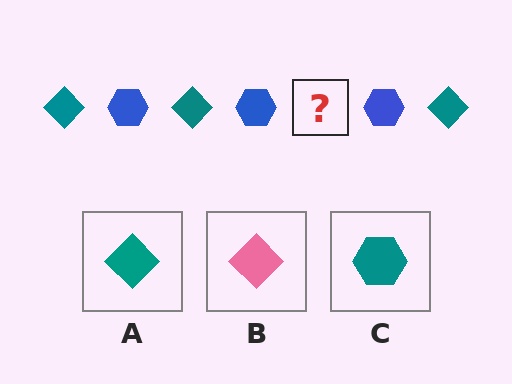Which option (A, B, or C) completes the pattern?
A.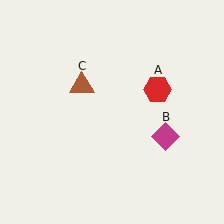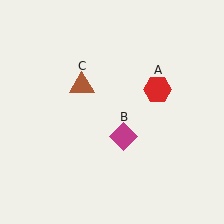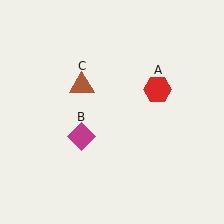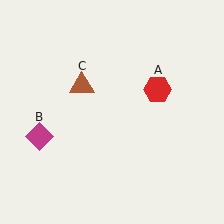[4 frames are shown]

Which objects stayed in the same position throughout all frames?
Red hexagon (object A) and brown triangle (object C) remained stationary.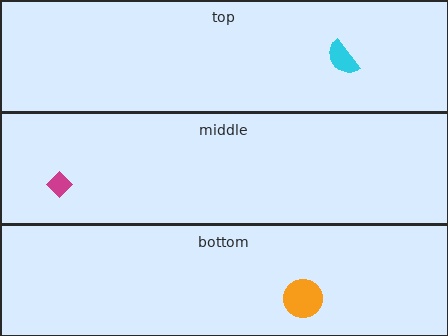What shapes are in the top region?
The cyan semicircle.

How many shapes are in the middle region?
1.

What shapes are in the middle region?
The magenta diamond.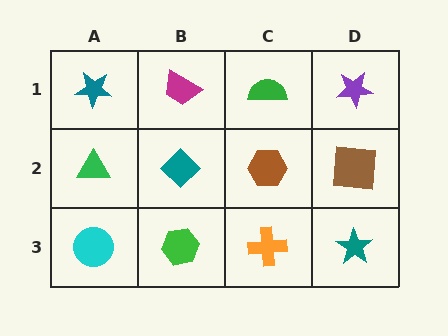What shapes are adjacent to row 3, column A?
A green triangle (row 2, column A), a green hexagon (row 3, column B).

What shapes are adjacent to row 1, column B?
A teal diamond (row 2, column B), a teal star (row 1, column A), a green semicircle (row 1, column C).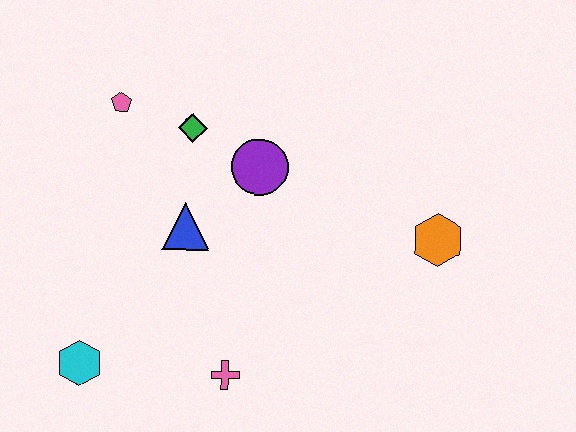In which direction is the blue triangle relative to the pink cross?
The blue triangle is above the pink cross.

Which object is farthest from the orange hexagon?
The cyan hexagon is farthest from the orange hexagon.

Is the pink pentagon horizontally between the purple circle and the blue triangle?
No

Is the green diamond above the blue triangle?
Yes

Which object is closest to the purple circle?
The green diamond is closest to the purple circle.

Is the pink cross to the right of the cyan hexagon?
Yes